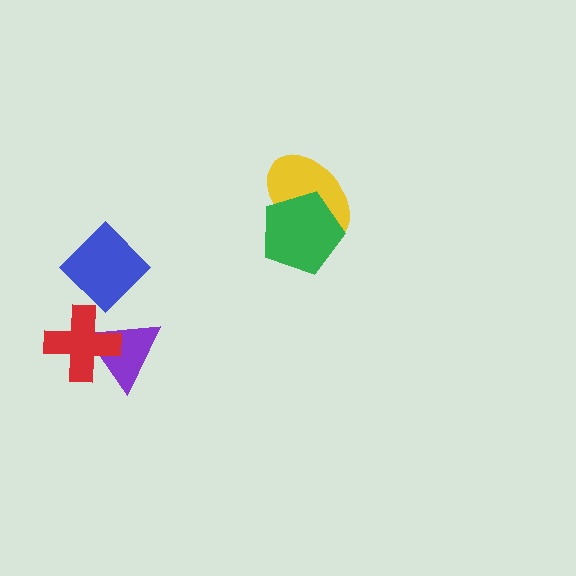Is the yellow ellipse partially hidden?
Yes, it is partially covered by another shape.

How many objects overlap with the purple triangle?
1 object overlaps with the purple triangle.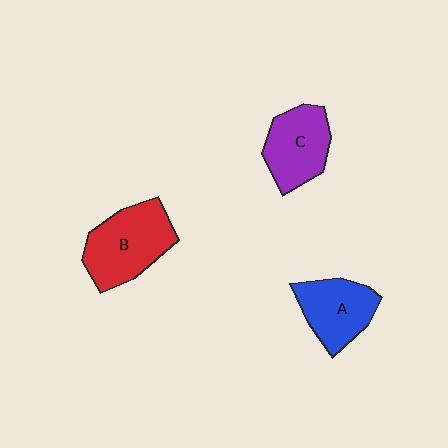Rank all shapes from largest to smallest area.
From largest to smallest: B (red), C (purple), A (blue).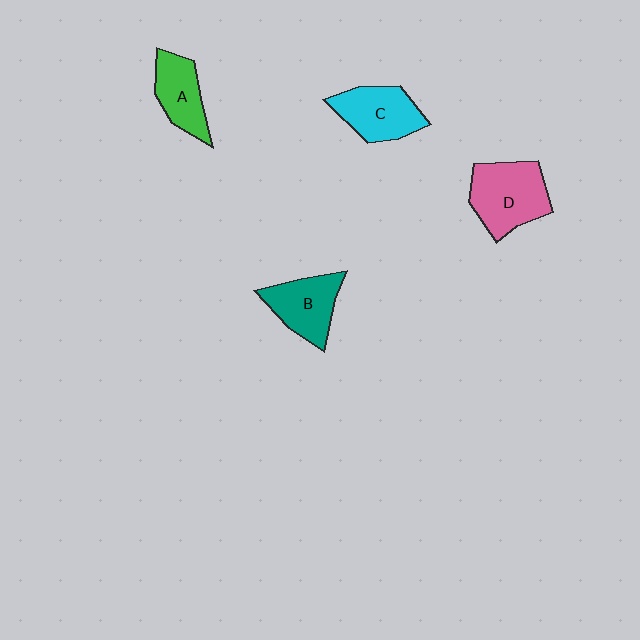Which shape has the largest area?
Shape D (pink).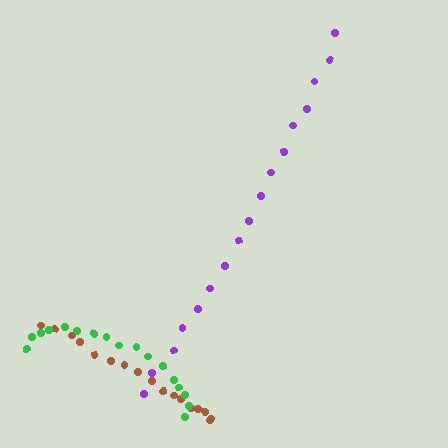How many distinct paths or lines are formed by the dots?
There are 3 distinct paths.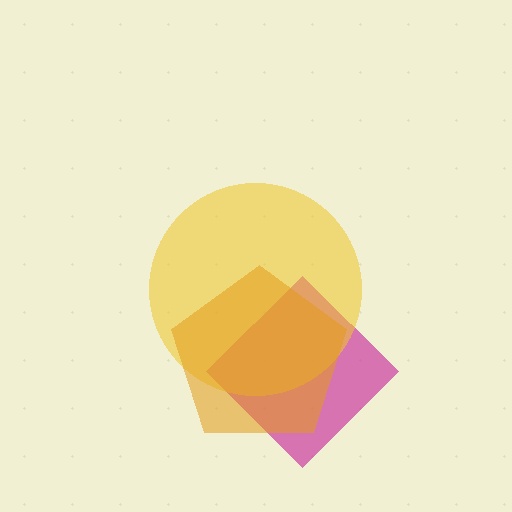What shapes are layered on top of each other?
The layered shapes are: a magenta diamond, a yellow circle, an orange pentagon.